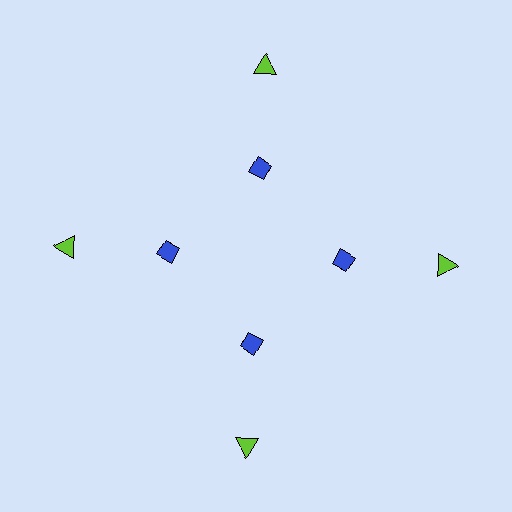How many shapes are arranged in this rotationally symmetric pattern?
There are 8 shapes, arranged in 4 groups of 2.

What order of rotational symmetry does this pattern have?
This pattern has 4-fold rotational symmetry.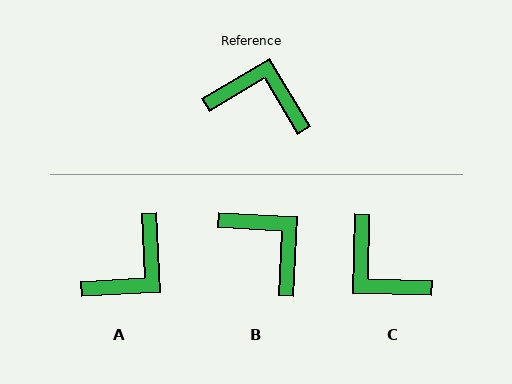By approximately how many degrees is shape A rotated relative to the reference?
Approximately 118 degrees clockwise.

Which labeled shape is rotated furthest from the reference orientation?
C, about 148 degrees away.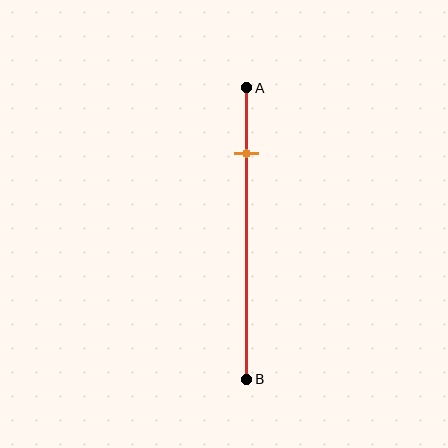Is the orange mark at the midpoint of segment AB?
No, the mark is at about 20% from A, not at the 50% midpoint.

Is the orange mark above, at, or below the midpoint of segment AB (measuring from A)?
The orange mark is above the midpoint of segment AB.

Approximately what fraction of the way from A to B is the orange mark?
The orange mark is approximately 20% of the way from A to B.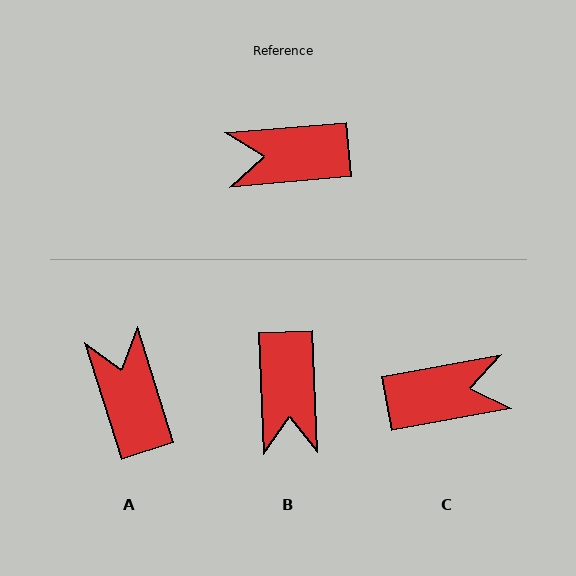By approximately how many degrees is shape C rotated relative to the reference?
Approximately 174 degrees clockwise.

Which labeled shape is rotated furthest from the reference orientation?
C, about 174 degrees away.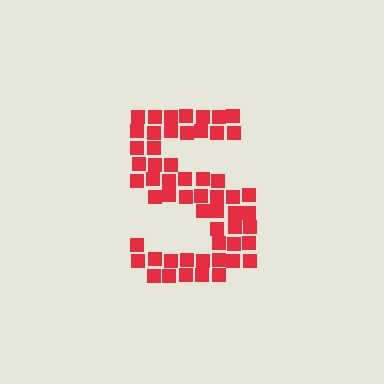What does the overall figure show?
The overall figure shows the letter S.